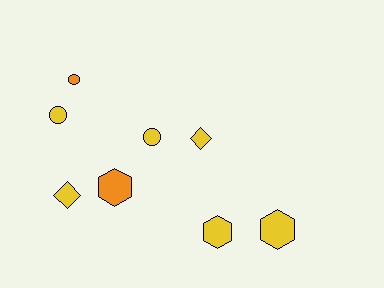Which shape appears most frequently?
Hexagon, with 3 objects.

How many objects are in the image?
There are 8 objects.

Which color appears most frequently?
Yellow, with 6 objects.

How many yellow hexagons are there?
There are 2 yellow hexagons.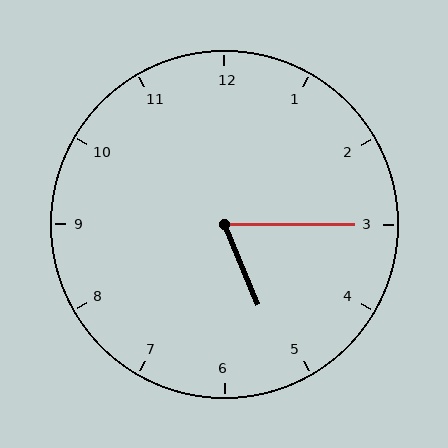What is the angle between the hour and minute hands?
Approximately 68 degrees.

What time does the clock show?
5:15.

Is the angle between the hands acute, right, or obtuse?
It is acute.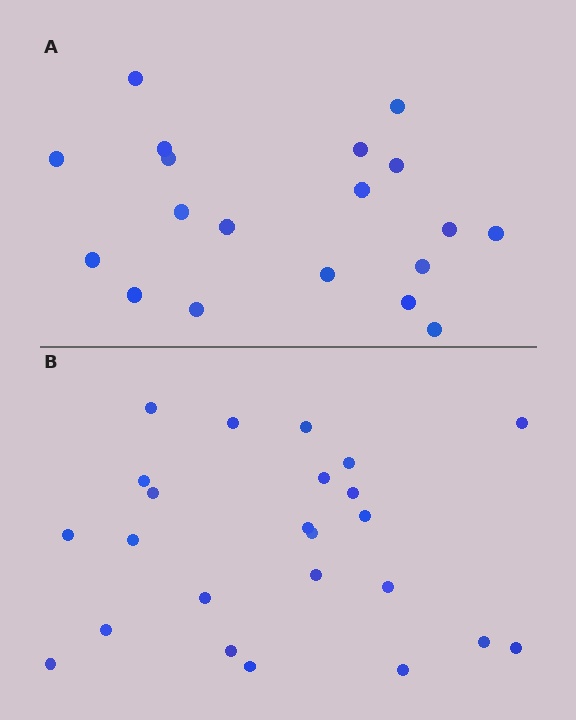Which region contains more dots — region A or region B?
Region B (the bottom region) has more dots.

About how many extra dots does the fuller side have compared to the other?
Region B has about 5 more dots than region A.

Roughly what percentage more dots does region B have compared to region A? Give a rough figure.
About 25% more.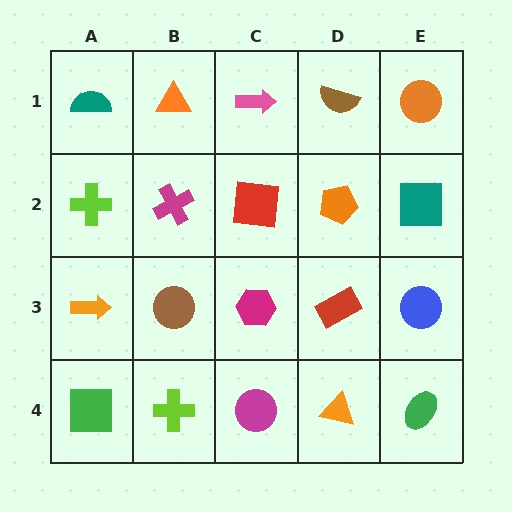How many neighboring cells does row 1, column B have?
3.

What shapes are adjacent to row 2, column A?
A teal semicircle (row 1, column A), an orange arrow (row 3, column A), a magenta cross (row 2, column B).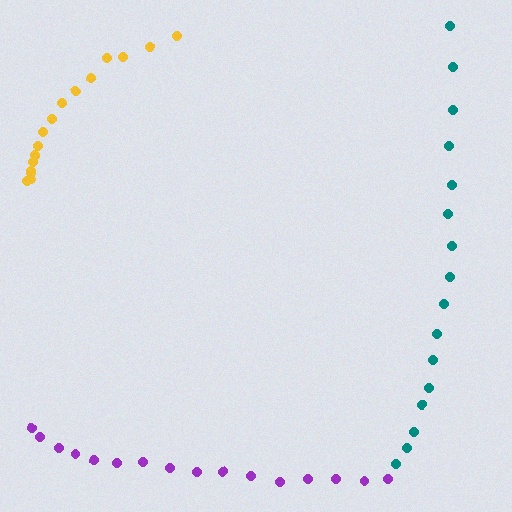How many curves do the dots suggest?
There are 3 distinct paths.